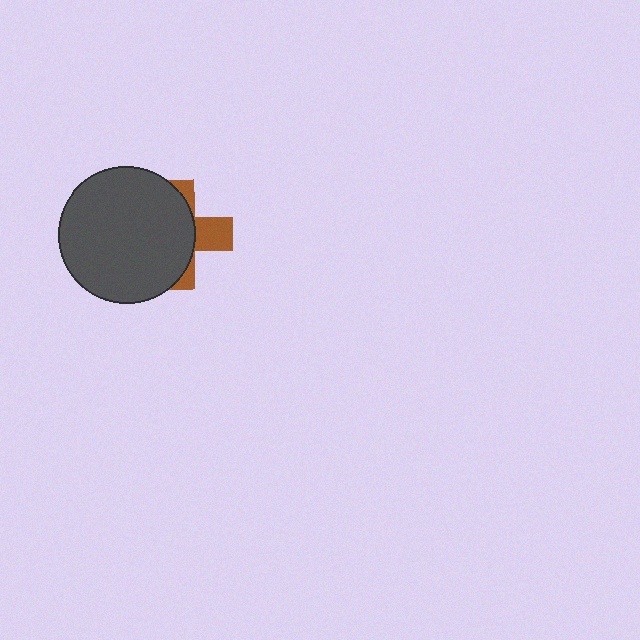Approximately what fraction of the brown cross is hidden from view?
Roughly 66% of the brown cross is hidden behind the dark gray circle.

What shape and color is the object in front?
The object in front is a dark gray circle.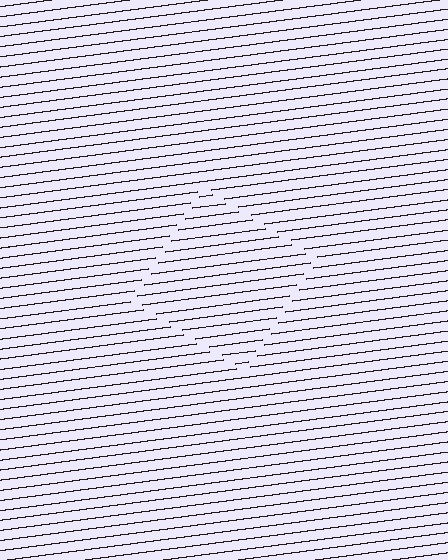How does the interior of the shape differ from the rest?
The interior of the shape contains the same grating, shifted by half a period — the contour is defined by the phase discontinuity where line-ends from the inner and outer gratings abut.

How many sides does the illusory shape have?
4 sides — the line-ends trace a square.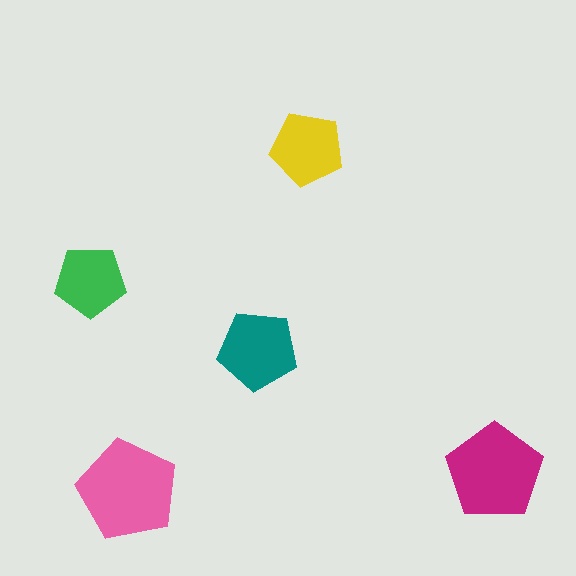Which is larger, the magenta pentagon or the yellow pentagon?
The magenta one.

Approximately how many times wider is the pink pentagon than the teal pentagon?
About 1.5 times wider.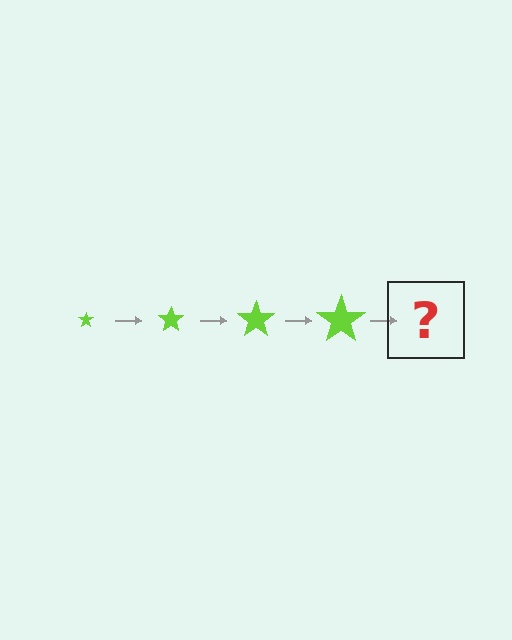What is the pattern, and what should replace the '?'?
The pattern is that the star gets progressively larger each step. The '?' should be a lime star, larger than the previous one.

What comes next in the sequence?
The next element should be a lime star, larger than the previous one.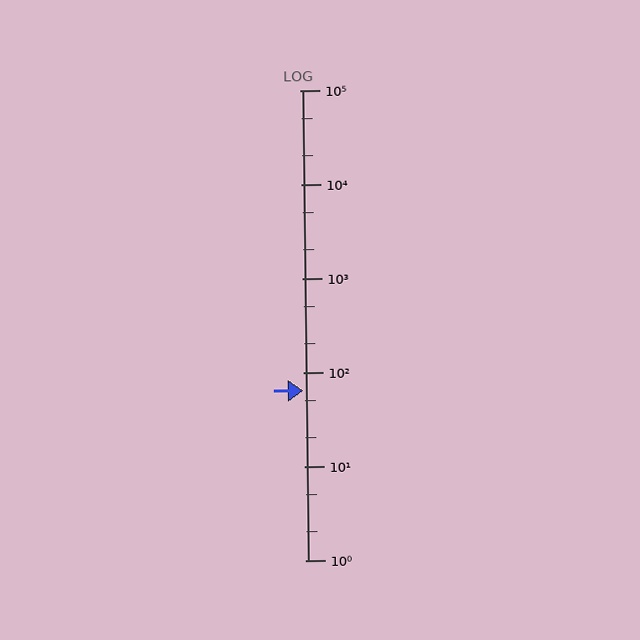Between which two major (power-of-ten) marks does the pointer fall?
The pointer is between 10 and 100.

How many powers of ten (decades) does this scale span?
The scale spans 5 decades, from 1 to 100000.